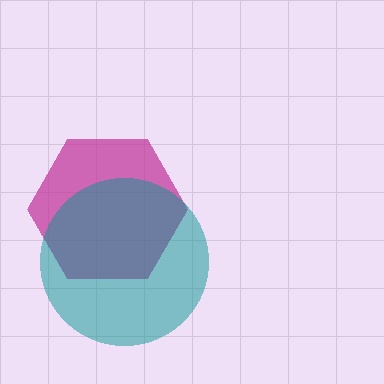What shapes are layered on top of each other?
The layered shapes are: a magenta hexagon, a teal circle.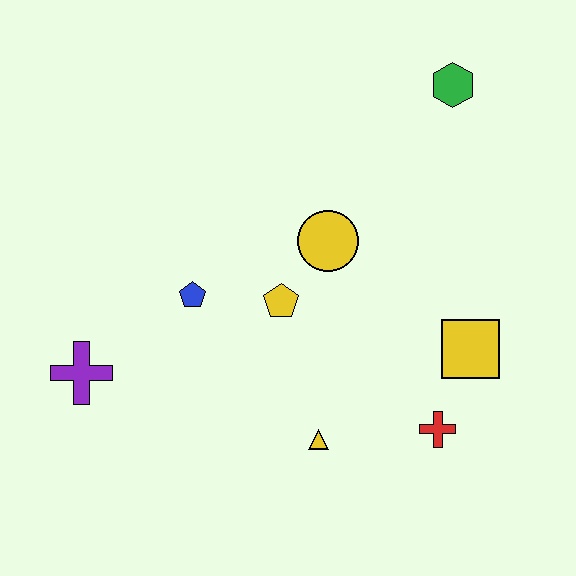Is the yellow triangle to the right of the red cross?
No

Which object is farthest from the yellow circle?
The purple cross is farthest from the yellow circle.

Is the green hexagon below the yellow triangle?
No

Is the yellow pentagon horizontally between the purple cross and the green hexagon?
Yes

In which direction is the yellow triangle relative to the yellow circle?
The yellow triangle is below the yellow circle.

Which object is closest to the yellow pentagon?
The yellow circle is closest to the yellow pentagon.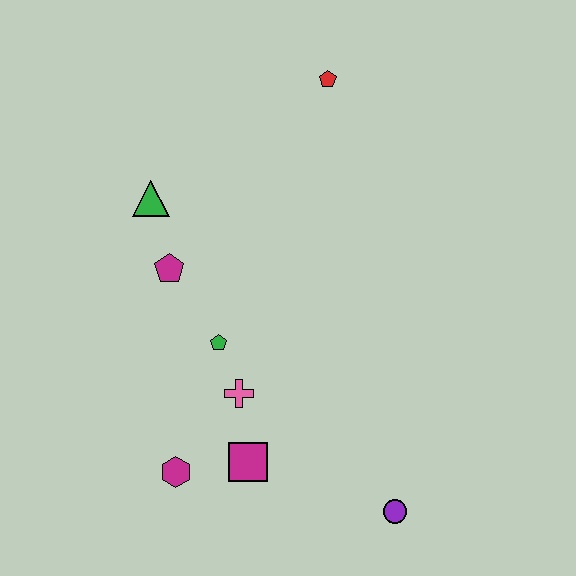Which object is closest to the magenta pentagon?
The green triangle is closest to the magenta pentagon.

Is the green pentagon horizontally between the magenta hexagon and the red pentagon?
Yes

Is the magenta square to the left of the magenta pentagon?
No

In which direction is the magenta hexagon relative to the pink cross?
The magenta hexagon is below the pink cross.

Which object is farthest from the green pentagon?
The red pentagon is farthest from the green pentagon.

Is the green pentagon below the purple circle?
No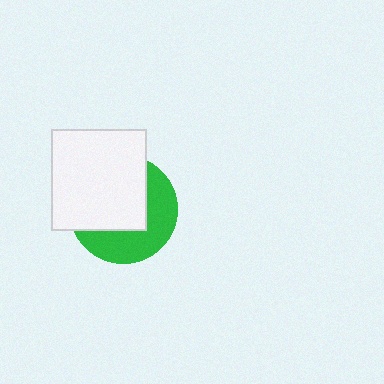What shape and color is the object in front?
The object in front is a white rectangle.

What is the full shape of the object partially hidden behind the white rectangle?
The partially hidden object is a green circle.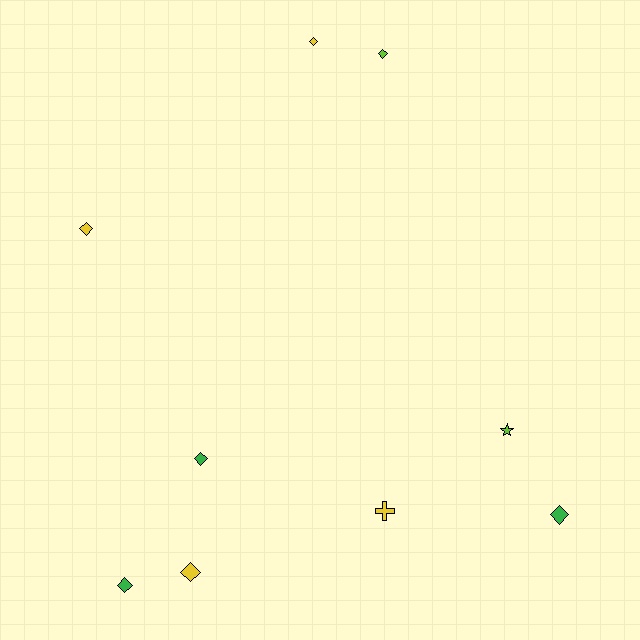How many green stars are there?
There are no green stars.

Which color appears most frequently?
Yellow, with 4 objects.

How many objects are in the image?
There are 9 objects.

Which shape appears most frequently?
Diamond, with 7 objects.